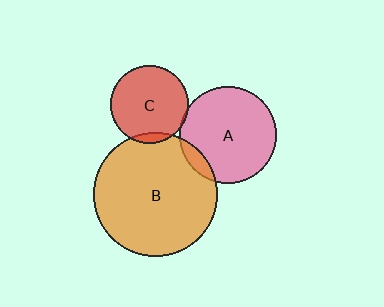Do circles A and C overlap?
Yes.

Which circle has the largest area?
Circle B (orange).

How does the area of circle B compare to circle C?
Approximately 2.6 times.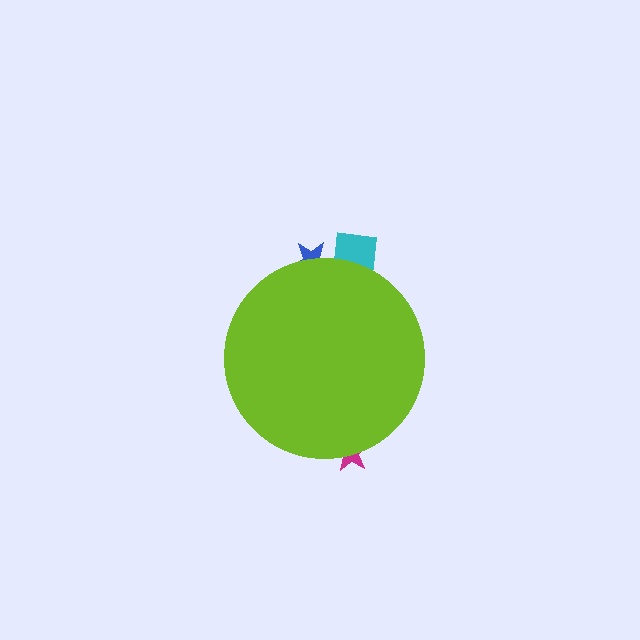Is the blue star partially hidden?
Yes, the blue star is partially hidden behind the lime circle.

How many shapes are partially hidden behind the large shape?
3 shapes are partially hidden.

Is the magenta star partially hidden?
Yes, the magenta star is partially hidden behind the lime circle.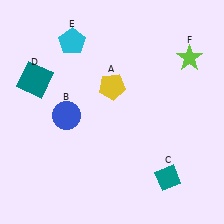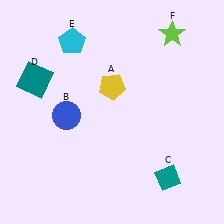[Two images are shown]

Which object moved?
The lime star (F) moved up.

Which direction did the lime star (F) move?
The lime star (F) moved up.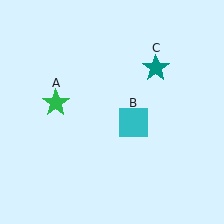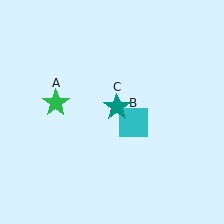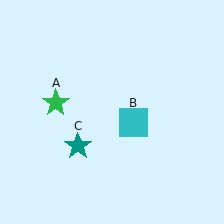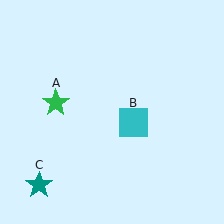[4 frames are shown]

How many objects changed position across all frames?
1 object changed position: teal star (object C).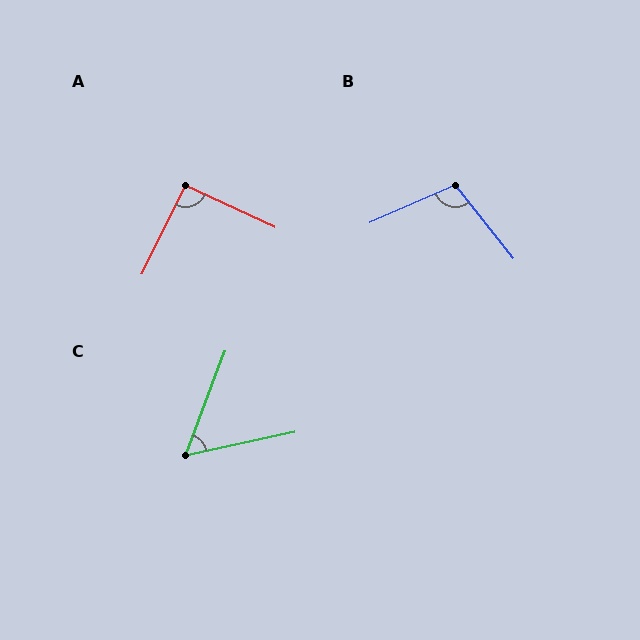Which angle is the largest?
B, at approximately 105 degrees.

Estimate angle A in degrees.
Approximately 91 degrees.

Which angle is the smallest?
C, at approximately 57 degrees.